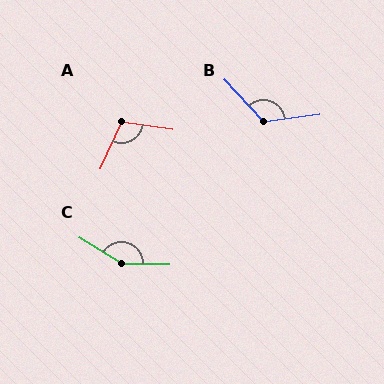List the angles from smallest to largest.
A (106°), B (126°), C (149°).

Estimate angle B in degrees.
Approximately 126 degrees.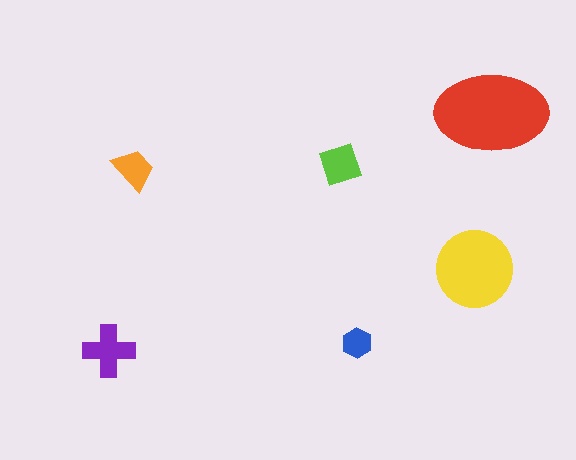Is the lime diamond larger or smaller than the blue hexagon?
Larger.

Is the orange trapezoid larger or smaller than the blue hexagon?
Larger.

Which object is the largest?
The red ellipse.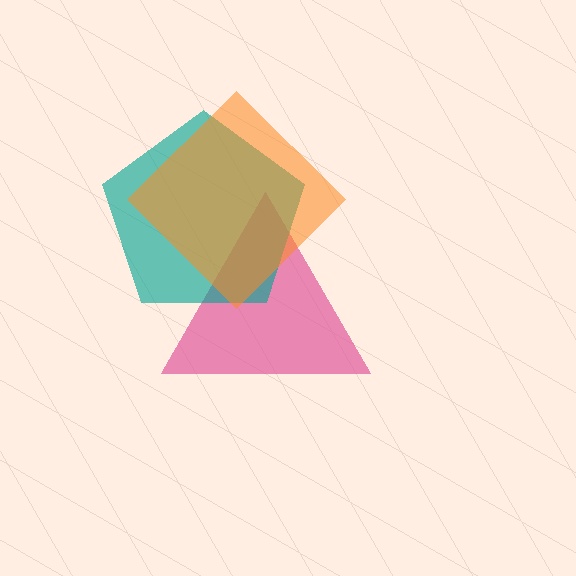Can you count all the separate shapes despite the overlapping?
Yes, there are 3 separate shapes.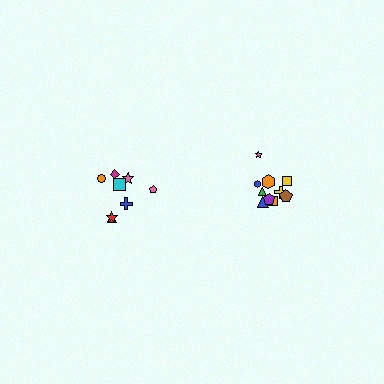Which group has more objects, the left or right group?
The right group.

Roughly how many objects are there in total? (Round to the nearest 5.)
Roughly 20 objects in total.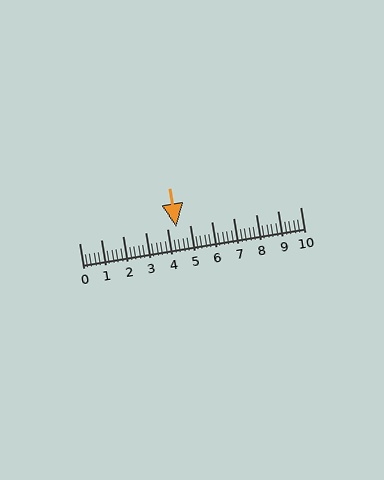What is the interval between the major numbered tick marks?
The major tick marks are spaced 1 units apart.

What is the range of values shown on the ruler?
The ruler shows values from 0 to 10.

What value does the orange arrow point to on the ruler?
The orange arrow points to approximately 4.4.